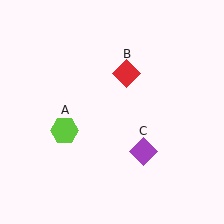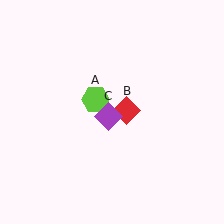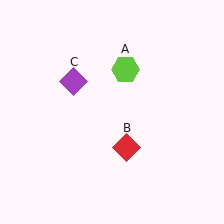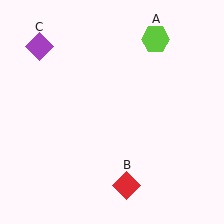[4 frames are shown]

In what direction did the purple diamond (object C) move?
The purple diamond (object C) moved up and to the left.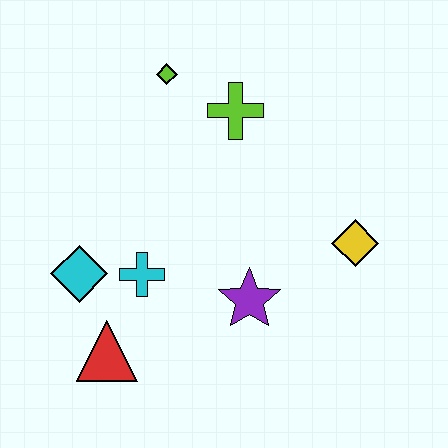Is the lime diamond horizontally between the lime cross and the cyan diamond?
Yes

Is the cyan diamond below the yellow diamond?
Yes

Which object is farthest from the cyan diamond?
The yellow diamond is farthest from the cyan diamond.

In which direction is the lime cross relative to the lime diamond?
The lime cross is to the right of the lime diamond.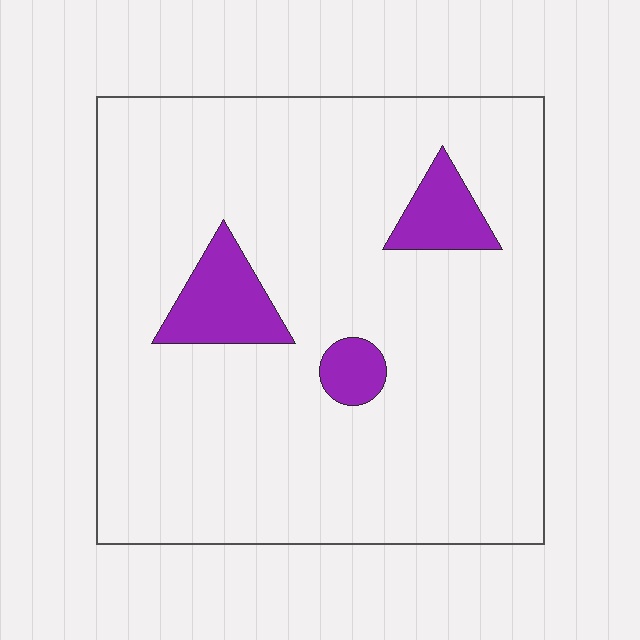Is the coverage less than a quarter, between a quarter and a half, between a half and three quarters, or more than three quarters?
Less than a quarter.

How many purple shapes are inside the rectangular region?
3.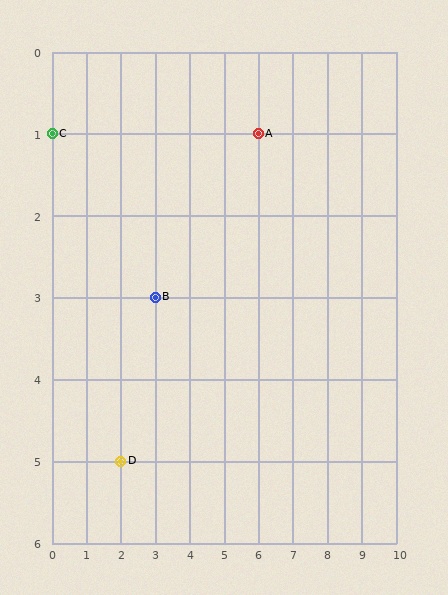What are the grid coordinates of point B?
Point B is at grid coordinates (3, 3).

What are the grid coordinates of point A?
Point A is at grid coordinates (6, 1).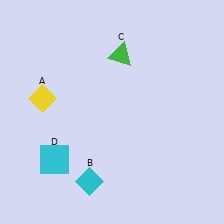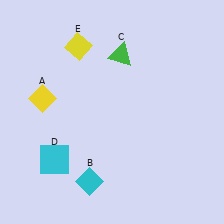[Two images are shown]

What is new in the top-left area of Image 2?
A yellow diamond (E) was added in the top-left area of Image 2.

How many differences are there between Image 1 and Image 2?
There is 1 difference between the two images.